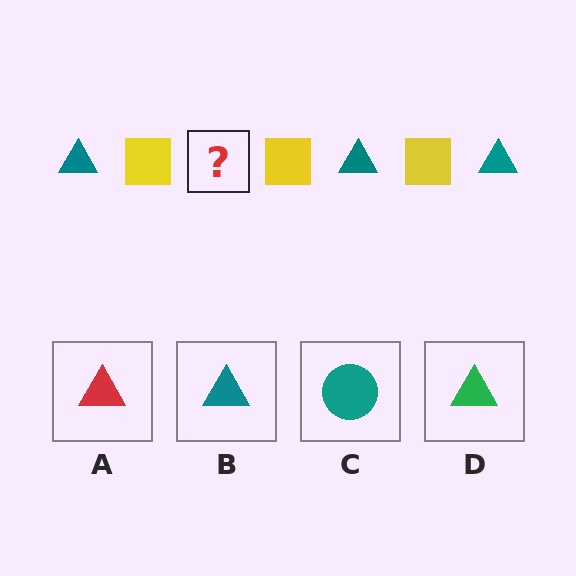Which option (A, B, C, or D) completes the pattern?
B.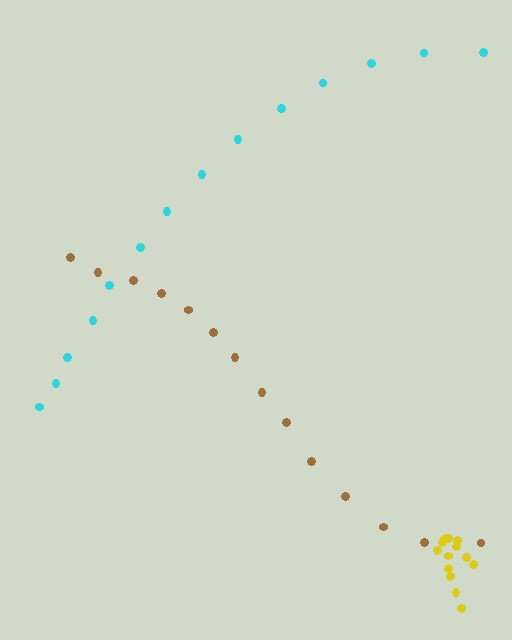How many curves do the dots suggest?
There are 3 distinct paths.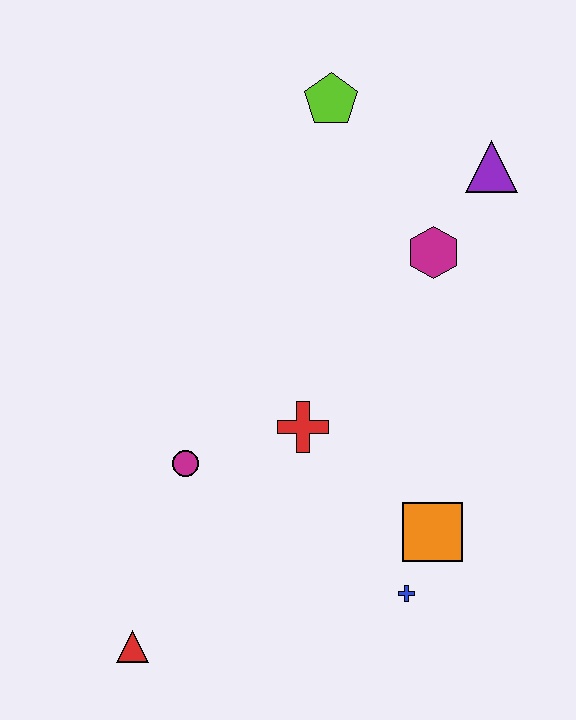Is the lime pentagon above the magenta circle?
Yes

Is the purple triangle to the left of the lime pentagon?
No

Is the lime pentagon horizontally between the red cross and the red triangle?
No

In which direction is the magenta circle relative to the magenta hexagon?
The magenta circle is to the left of the magenta hexagon.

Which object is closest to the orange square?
The blue cross is closest to the orange square.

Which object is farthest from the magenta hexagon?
The red triangle is farthest from the magenta hexagon.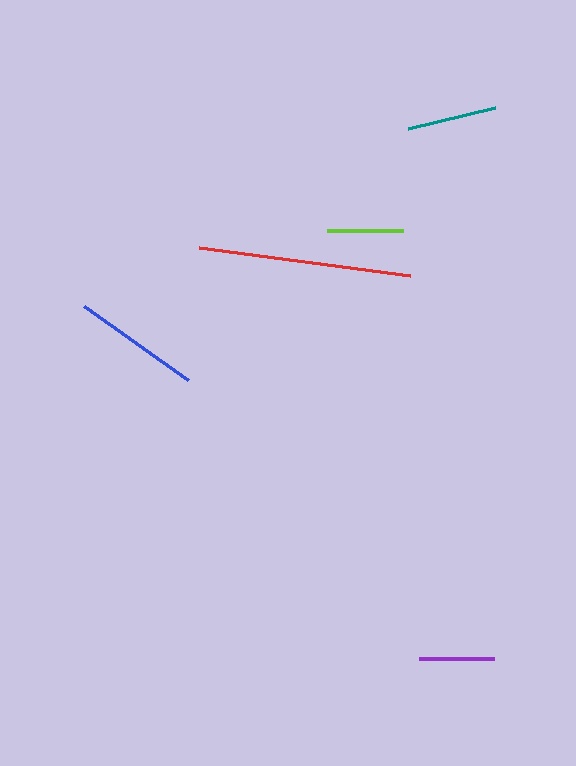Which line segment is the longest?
The red line is the longest at approximately 213 pixels.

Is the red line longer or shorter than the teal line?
The red line is longer than the teal line.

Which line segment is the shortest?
The purple line is the shortest at approximately 75 pixels.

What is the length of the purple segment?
The purple segment is approximately 75 pixels long.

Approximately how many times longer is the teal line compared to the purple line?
The teal line is approximately 1.2 times the length of the purple line.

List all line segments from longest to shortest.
From longest to shortest: red, blue, teal, lime, purple.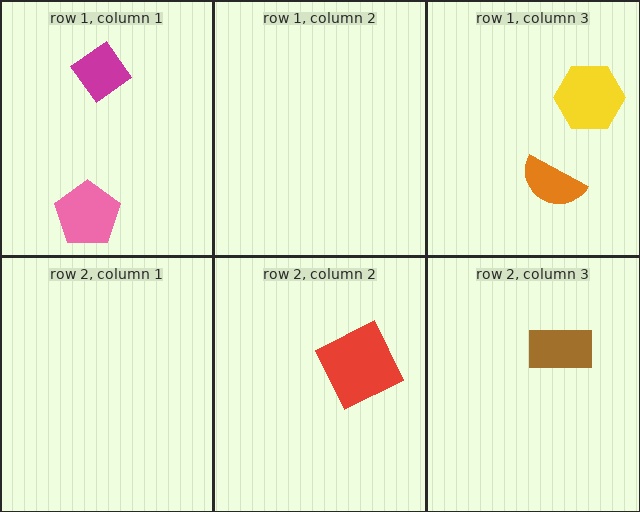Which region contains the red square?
The row 2, column 2 region.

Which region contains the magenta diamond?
The row 1, column 1 region.